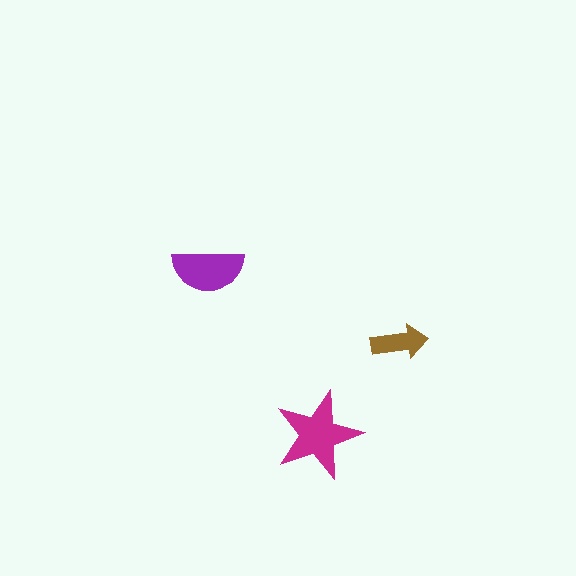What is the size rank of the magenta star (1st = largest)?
1st.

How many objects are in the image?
There are 3 objects in the image.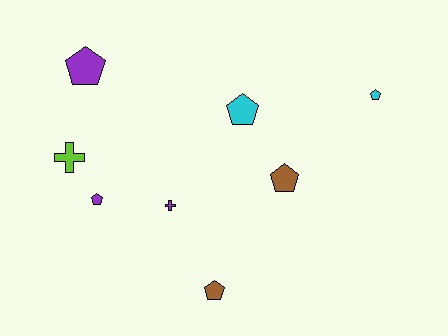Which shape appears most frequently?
Pentagon, with 6 objects.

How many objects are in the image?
There are 8 objects.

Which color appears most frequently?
Purple, with 3 objects.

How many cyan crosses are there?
There are no cyan crosses.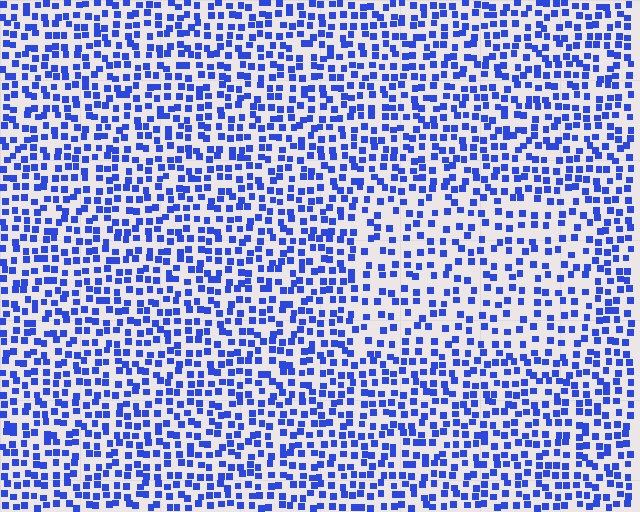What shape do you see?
I see a rectangle.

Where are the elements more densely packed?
The elements are more densely packed outside the rectangle boundary.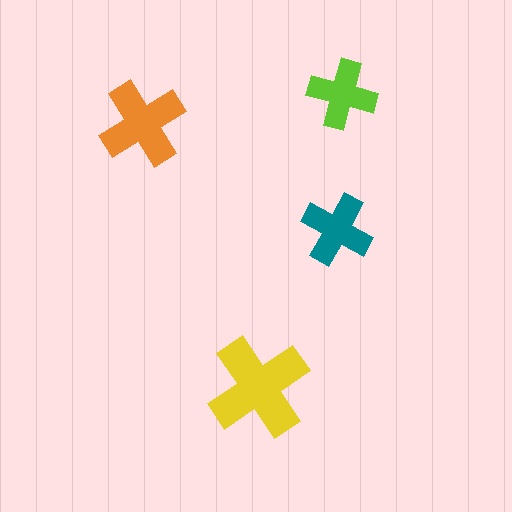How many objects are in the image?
There are 4 objects in the image.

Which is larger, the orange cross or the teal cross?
The orange one.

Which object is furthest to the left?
The orange cross is leftmost.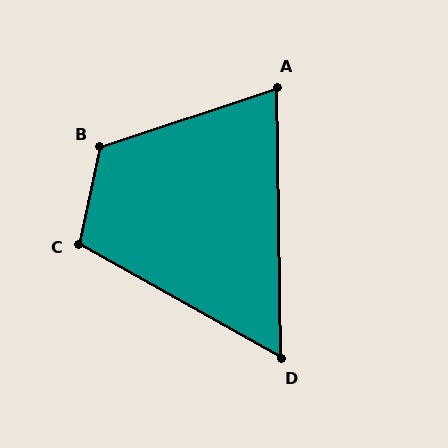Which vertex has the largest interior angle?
B, at approximately 120 degrees.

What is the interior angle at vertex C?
Approximately 107 degrees (obtuse).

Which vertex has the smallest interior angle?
D, at approximately 60 degrees.